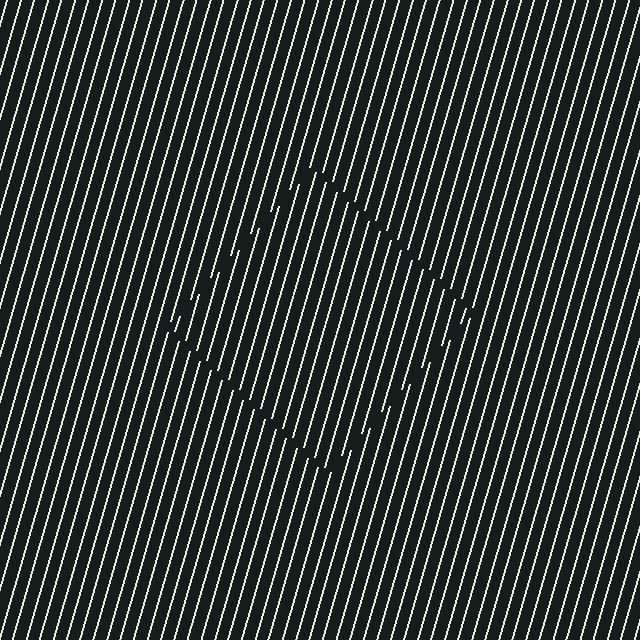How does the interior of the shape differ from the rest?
The interior of the shape contains the same grating, shifted by half a period — the contour is defined by the phase discontinuity where line-ends from the inner and outer gratings abut.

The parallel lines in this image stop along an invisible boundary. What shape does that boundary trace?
An illusory square. The interior of the shape contains the same grating, shifted by half a period — the contour is defined by the phase discontinuity where line-ends from the inner and outer gratings abut.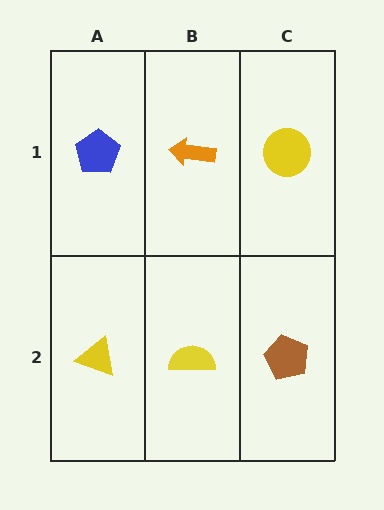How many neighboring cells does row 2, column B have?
3.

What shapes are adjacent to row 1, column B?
A yellow semicircle (row 2, column B), a blue pentagon (row 1, column A), a yellow circle (row 1, column C).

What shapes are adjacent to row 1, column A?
A yellow triangle (row 2, column A), an orange arrow (row 1, column B).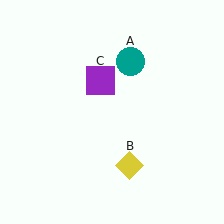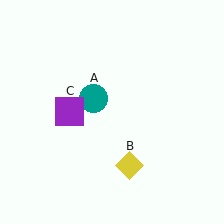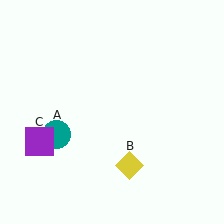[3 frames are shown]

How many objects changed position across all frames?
2 objects changed position: teal circle (object A), purple square (object C).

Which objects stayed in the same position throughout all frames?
Yellow diamond (object B) remained stationary.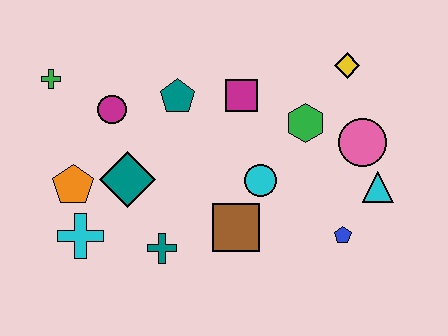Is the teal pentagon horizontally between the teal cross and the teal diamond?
No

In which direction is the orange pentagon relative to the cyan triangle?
The orange pentagon is to the left of the cyan triangle.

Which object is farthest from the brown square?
The green cross is farthest from the brown square.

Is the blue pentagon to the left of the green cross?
No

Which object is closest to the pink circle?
The cyan triangle is closest to the pink circle.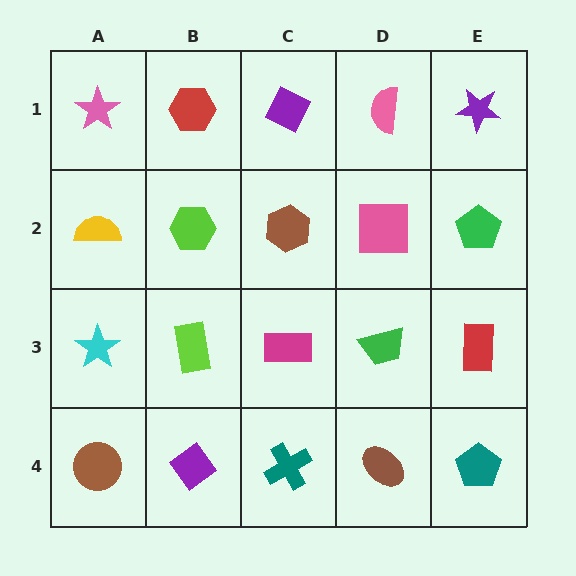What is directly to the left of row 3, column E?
A green trapezoid.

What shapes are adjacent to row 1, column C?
A brown hexagon (row 2, column C), a red hexagon (row 1, column B), a pink semicircle (row 1, column D).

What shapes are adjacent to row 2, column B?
A red hexagon (row 1, column B), a lime rectangle (row 3, column B), a yellow semicircle (row 2, column A), a brown hexagon (row 2, column C).